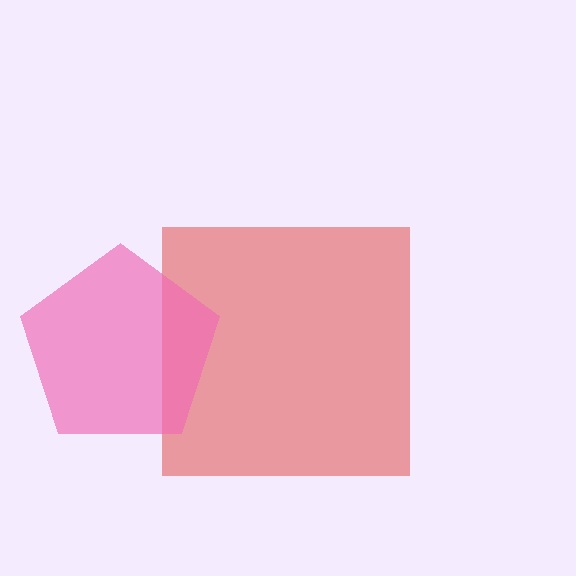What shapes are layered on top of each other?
The layered shapes are: a red square, a pink pentagon.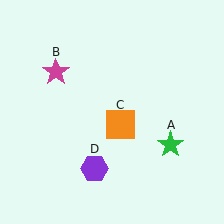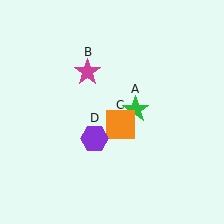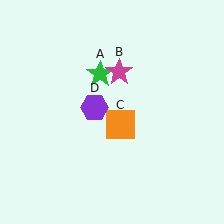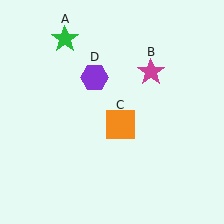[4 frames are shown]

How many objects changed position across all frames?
3 objects changed position: green star (object A), magenta star (object B), purple hexagon (object D).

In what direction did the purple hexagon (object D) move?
The purple hexagon (object D) moved up.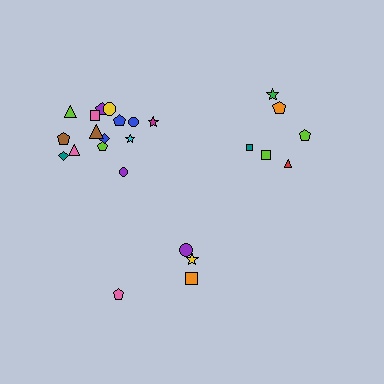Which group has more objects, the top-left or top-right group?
The top-left group.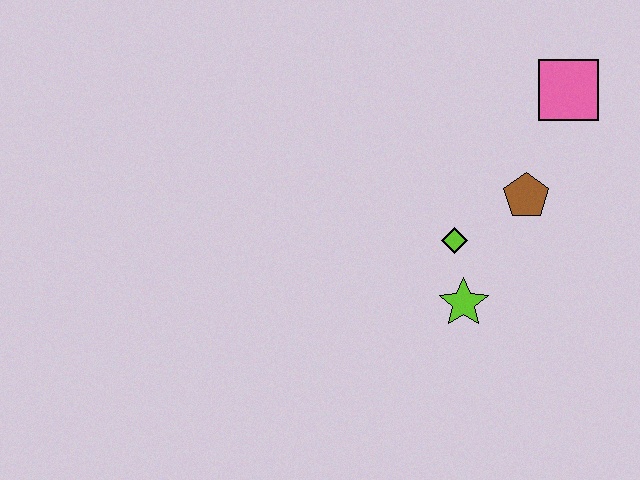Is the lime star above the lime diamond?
No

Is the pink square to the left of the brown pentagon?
No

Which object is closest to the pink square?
The brown pentagon is closest to the pink square.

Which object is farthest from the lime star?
The pink square is farthest from the lime star.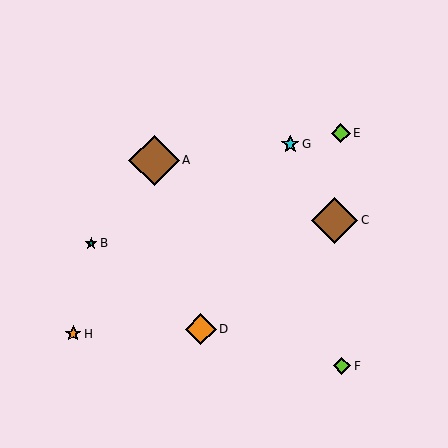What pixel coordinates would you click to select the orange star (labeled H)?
Click at (73, 334) to select the orange star H.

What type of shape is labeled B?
Shape B is a teal star.